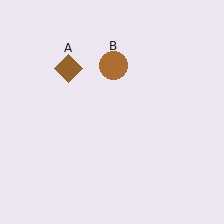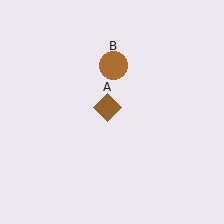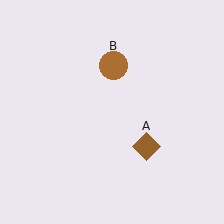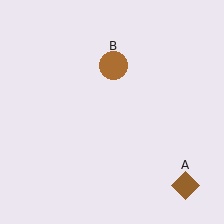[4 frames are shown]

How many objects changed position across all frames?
1 object changed position: brown diamond (object A).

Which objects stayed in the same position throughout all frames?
Brown circle (object B) remained stationary.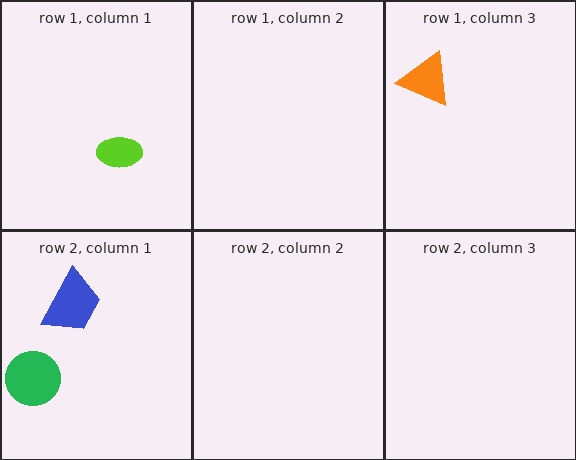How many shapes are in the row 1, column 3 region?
1.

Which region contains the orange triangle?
The row 1, column 3 region.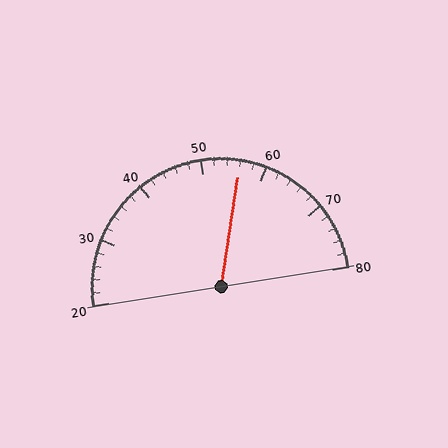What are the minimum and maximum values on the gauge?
The gauge ranges from 20 to 80.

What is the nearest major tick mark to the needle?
The nearest major tick mark is 60.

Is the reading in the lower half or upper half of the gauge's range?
The reading is in the upper half of the range (20 to 80).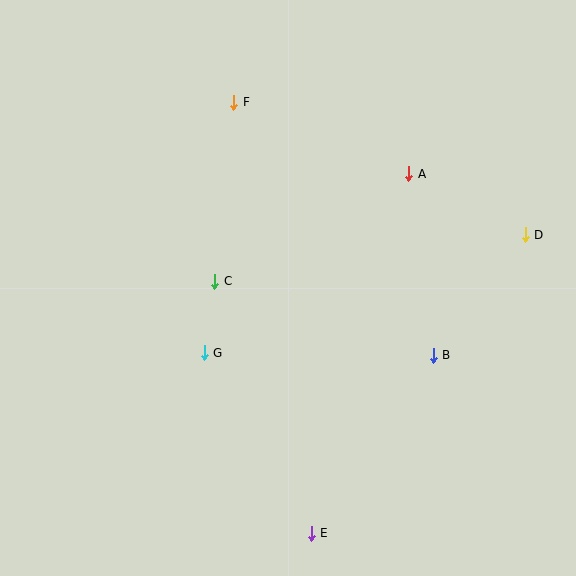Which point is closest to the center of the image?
Point C at (215, 281) is closest to the center.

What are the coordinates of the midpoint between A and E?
The midpoint between A and E is at (360, 353).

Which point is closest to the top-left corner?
Point F is closest to the top-left corner.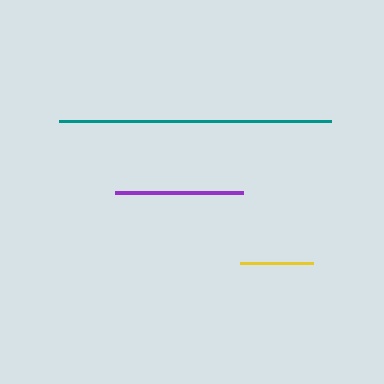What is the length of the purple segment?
The purple segment is approximately 128 pixels long.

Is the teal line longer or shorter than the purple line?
The teal line is longer than the purple line.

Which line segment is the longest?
The teal line is the longest at approximately 272 pixels.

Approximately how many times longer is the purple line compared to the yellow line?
The purple line is approximately 1.8 times the length of the yellow line.